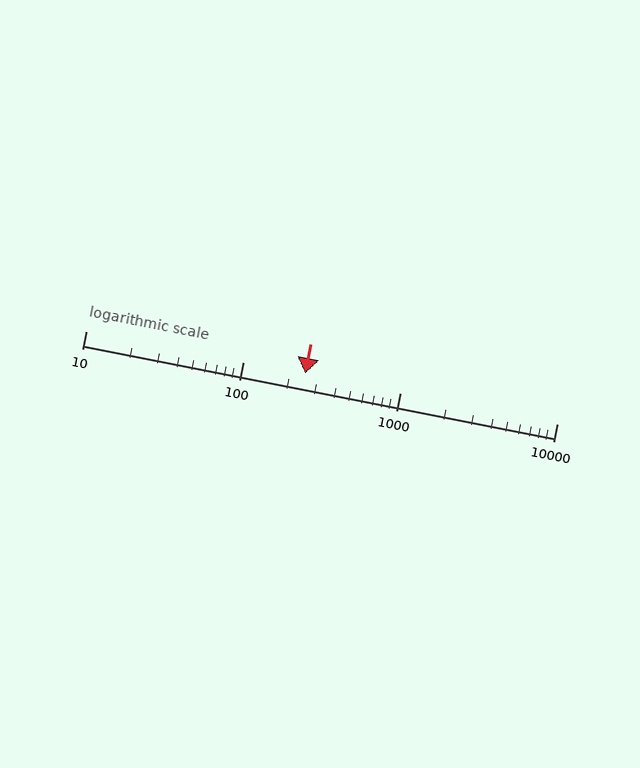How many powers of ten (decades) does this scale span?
The scale spans 3 decades, from 10 to 10000.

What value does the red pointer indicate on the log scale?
The pointer indicates approximately 250.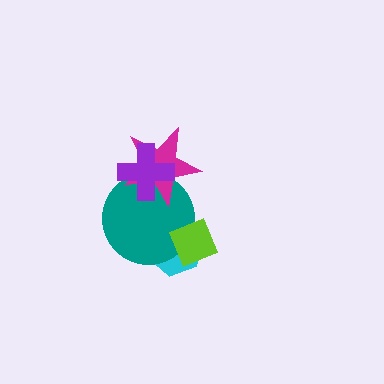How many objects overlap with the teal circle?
4 objects overlap with the teal circle.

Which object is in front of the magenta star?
The purple cross is in front of the magenta star.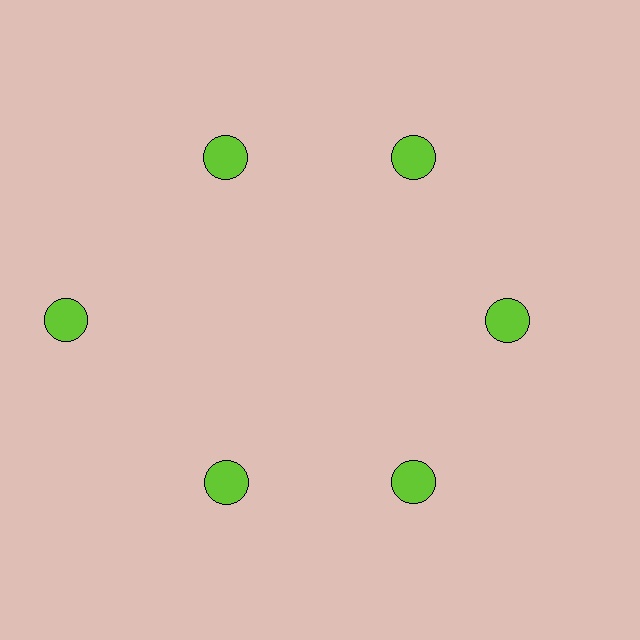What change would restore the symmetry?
The symmetry would be restored by moving it inward, back onto the ring so that all 6 circles sit at equal angles and equal distance from the center.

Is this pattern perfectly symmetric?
No. The 6 lime circles are arranged in a ring, but one element near the 9 o'clock position is pushed outward from the center, breaking the 6-fold rotational symmetry.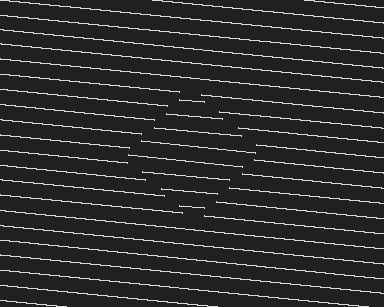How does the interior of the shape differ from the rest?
The interior of the shape contains the same grating, shifted by half a period — the contour is defined by the phase discontinuity where line-ends from the inner and outer gratings abut.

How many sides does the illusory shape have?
4 sides — the line-ends trace a square.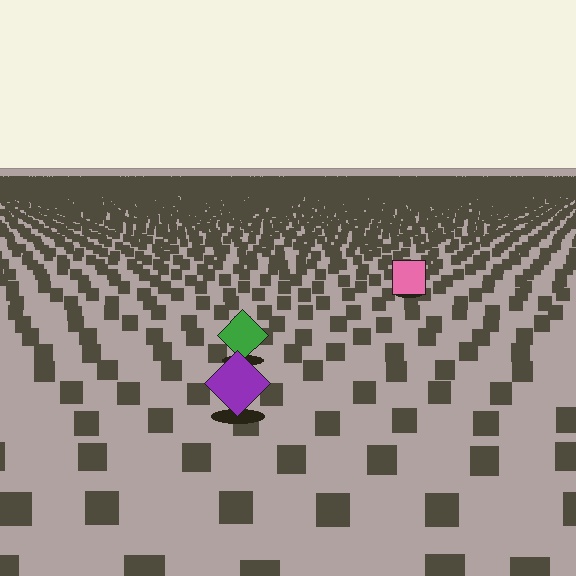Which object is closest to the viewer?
The purple diamond is closest. The texture marks near it are larger and more spread out.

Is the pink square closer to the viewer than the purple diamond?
No. The purple diamond is closer — you can tell from the texture gradient: the ground texture is coarser near it.